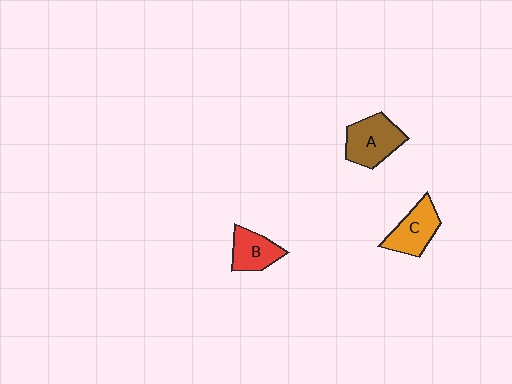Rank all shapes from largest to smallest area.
From largest to smallest: A (brown), C (orange), B (red).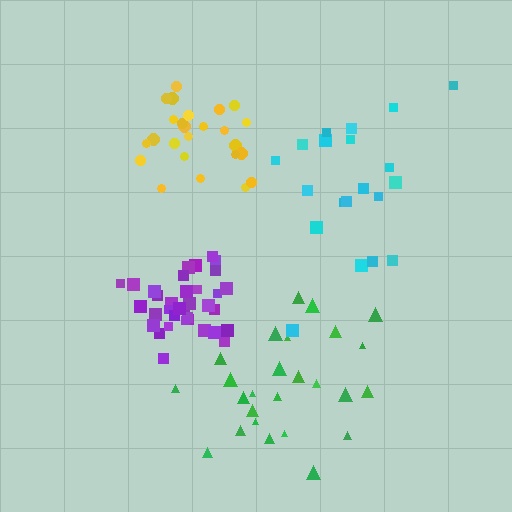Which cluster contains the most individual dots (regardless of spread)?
Purple (35).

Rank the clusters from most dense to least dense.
purple, yellow, green, cyan.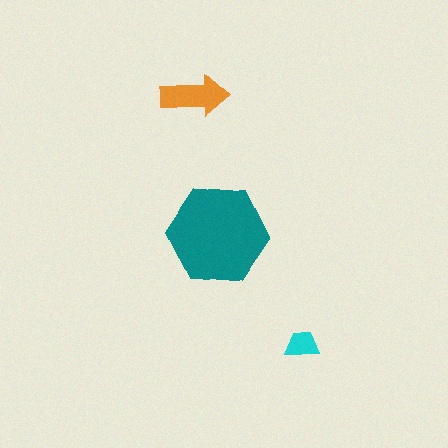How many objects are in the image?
There are 3 objects in the image.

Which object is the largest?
The teal hexagon.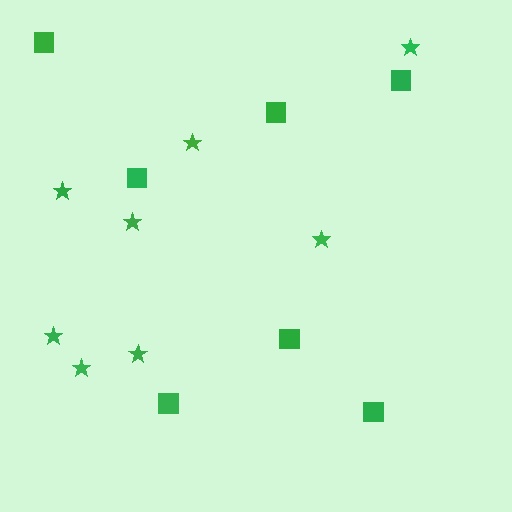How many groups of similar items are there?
There are 2 groups: one group of stars (8) and one group of squares (7).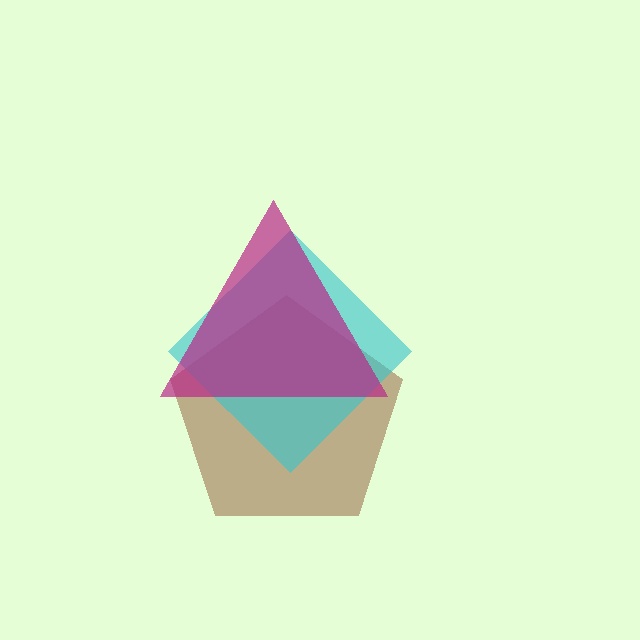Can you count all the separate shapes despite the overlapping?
Yes, there are 3 separate shapes.